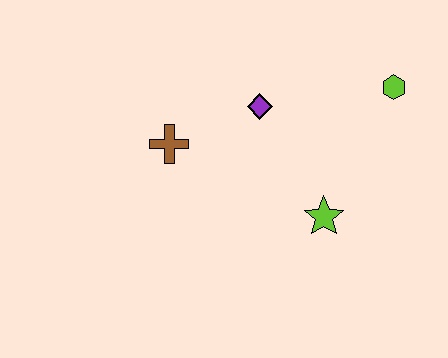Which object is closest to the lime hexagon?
The purple diamond is closest to the lime hexagon.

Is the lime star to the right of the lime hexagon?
No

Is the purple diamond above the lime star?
Yes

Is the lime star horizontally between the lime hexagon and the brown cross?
Yes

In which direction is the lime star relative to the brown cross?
The lime star is to the right of the brown cross.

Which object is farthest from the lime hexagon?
The brown cross is farthest from the lime hexagon.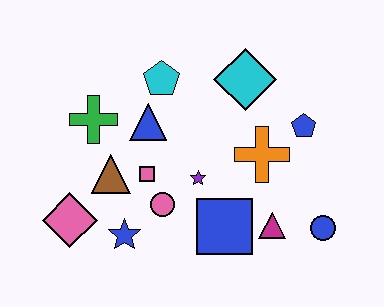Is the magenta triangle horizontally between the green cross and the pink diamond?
No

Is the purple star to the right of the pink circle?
Yes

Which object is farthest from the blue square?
The green cross is farthest from the blue square.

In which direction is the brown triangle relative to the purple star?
The brown triangle is to the left of the purple star.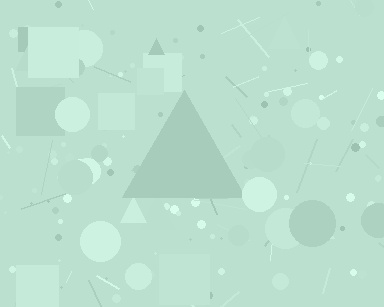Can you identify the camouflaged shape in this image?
The camouflaged shape is a triangle.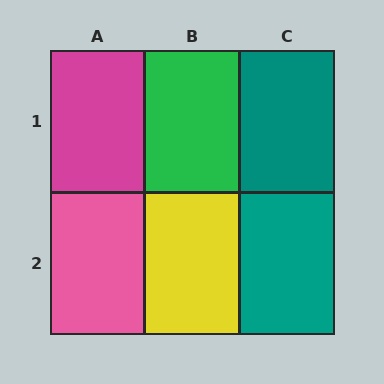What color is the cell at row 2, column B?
Yellow.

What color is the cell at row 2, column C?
Teal.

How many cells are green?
1 cell is green.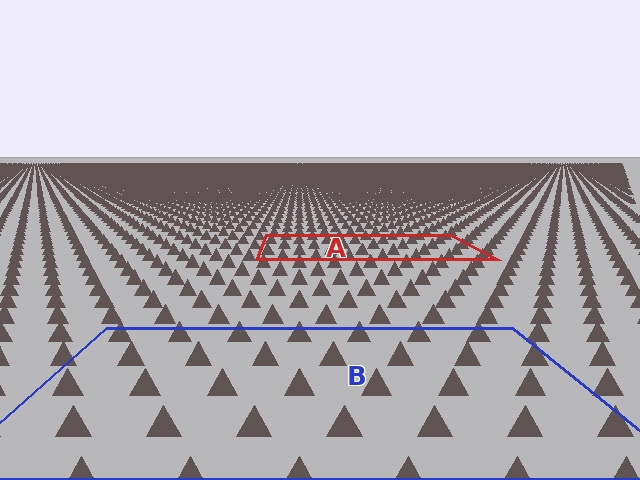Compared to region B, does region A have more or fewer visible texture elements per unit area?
Region A has more texture elements per unit area — they are packed more densely because it is farther away.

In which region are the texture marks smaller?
The texture marks are smaller in region A, because it is farther away.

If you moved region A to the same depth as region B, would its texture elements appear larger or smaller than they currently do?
They would appear larger. At a closer depth, the same texture elements are projected at a bigger on-screen size.